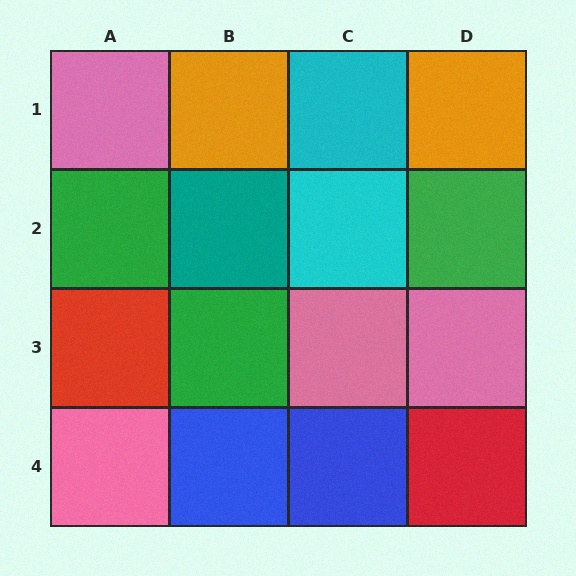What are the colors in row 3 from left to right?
Red, green, pink, pink.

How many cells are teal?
1 cell is teal.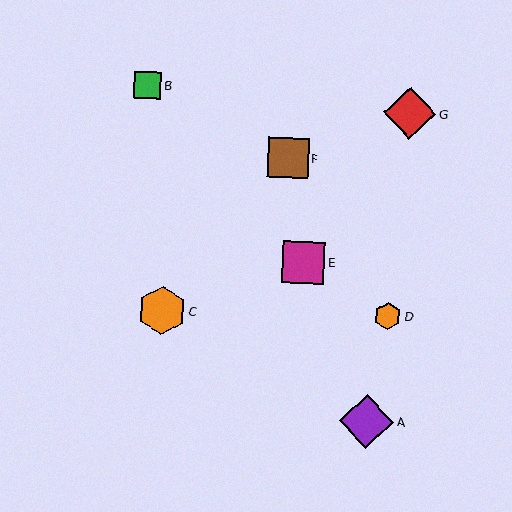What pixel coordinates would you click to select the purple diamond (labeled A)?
Click at (367, 421) to select the purple diamond A.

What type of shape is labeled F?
Shape F is a brown square.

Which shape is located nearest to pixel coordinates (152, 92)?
The green square (labeled B) at (147, 85) is nearest to that location.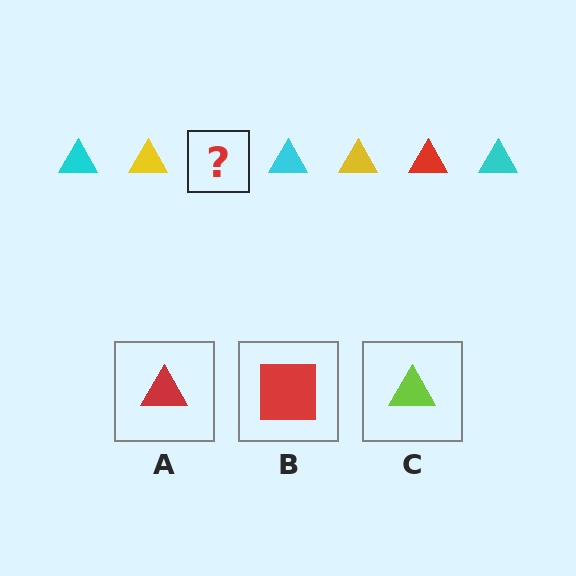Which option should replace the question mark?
Option A.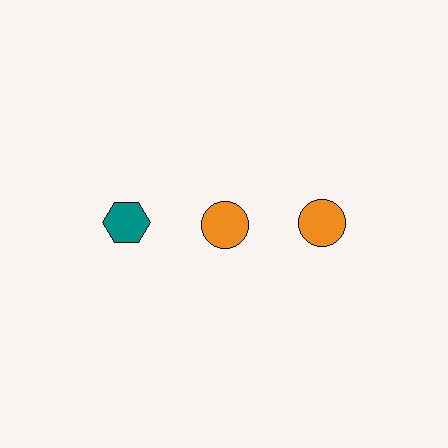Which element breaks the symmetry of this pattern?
The teal hexagon in the top row, leftmost column breaks the symmetry. All other shapes are orange circles.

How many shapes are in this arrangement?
There are 3 shapes arranged in a grid pattern.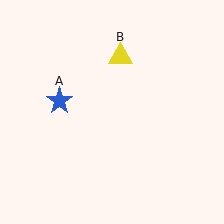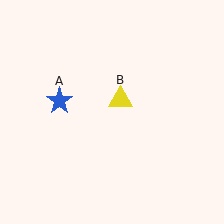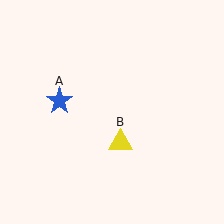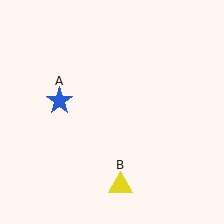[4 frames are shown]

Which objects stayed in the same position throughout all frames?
Blue star (object A) remained stationary.